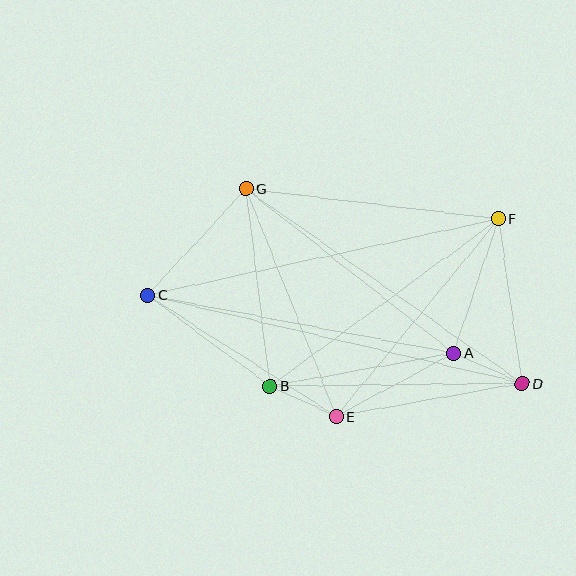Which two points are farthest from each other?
Points C and D are farthest from each other.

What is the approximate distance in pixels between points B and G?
The distance between B and G is approximately 199 pixels.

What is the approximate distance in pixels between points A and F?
The distance between A and F is approximately 141 pixels.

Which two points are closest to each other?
Points B and E are closest to each other.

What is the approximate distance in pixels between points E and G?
The distance between E and G is approximately 245 pixels.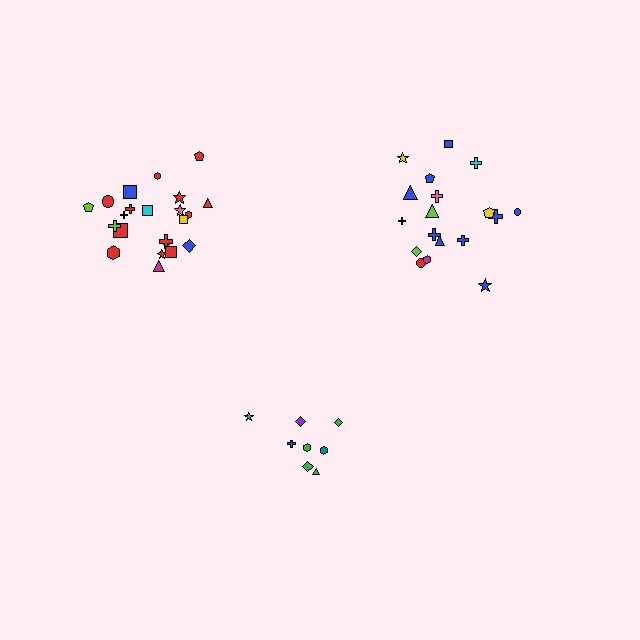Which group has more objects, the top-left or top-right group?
The top-left group.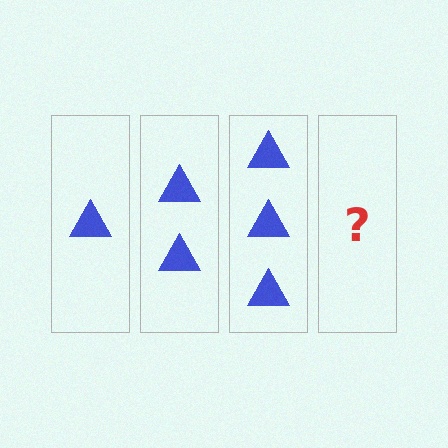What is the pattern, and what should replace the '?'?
The pattern is that each step adds one more triangle. The '?' should be 4 triangles.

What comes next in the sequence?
The next element should be 4 triangles.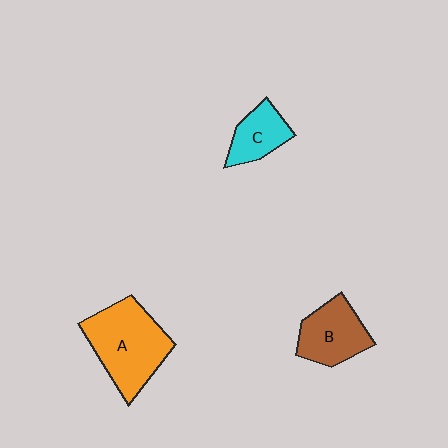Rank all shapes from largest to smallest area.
From largest to smallest: A (orange), B (brown), C (cyan).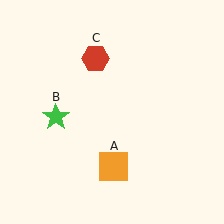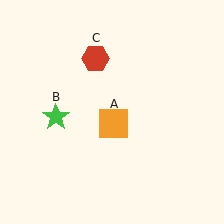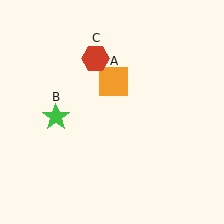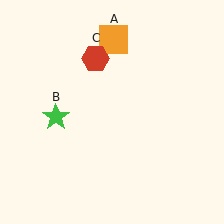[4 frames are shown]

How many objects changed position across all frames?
1 object changed position: orange square (object A).